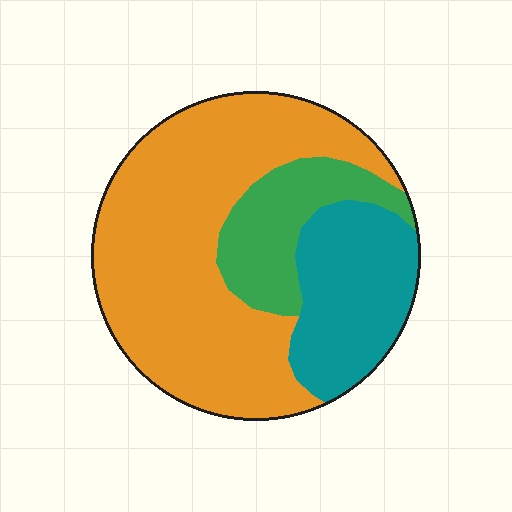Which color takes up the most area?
Orange, at roughly 60%.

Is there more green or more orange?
Orange.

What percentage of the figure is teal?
Teal takes up less than a quarter of the figure.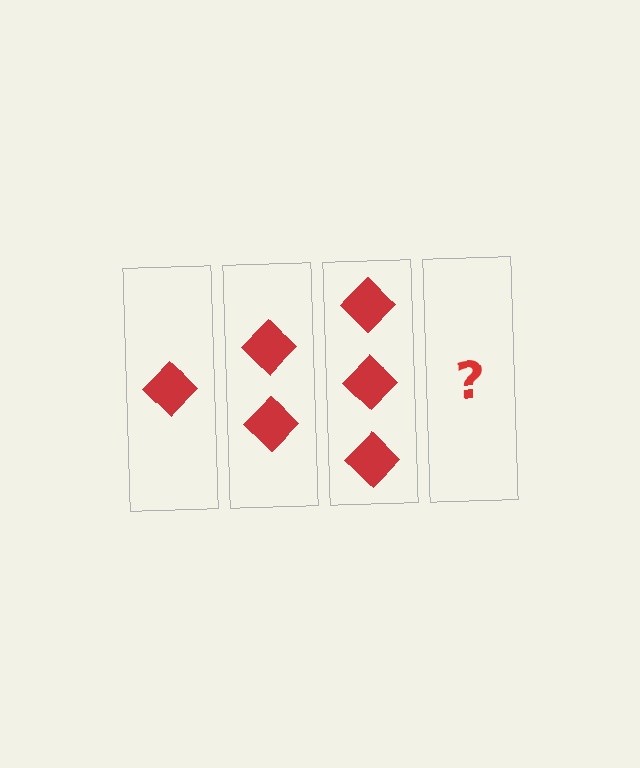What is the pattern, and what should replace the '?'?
The pattern is that each step adds one more diamond. The '?' should be 4 diamonds.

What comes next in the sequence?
The next element should be 4 diamonds.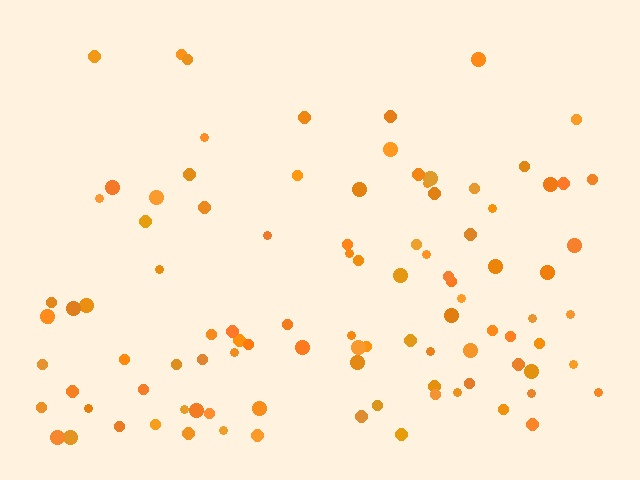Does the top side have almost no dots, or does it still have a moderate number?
Still a moderate number, just noticeably fewer than the bottom.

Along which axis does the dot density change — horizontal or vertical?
Vertical.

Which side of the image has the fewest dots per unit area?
The top.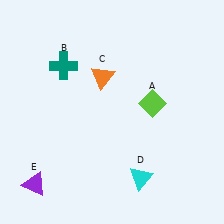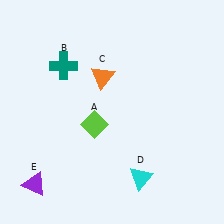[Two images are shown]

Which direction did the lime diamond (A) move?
The lime diamond (A) moved left.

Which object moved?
The lime diamond (A) moved left.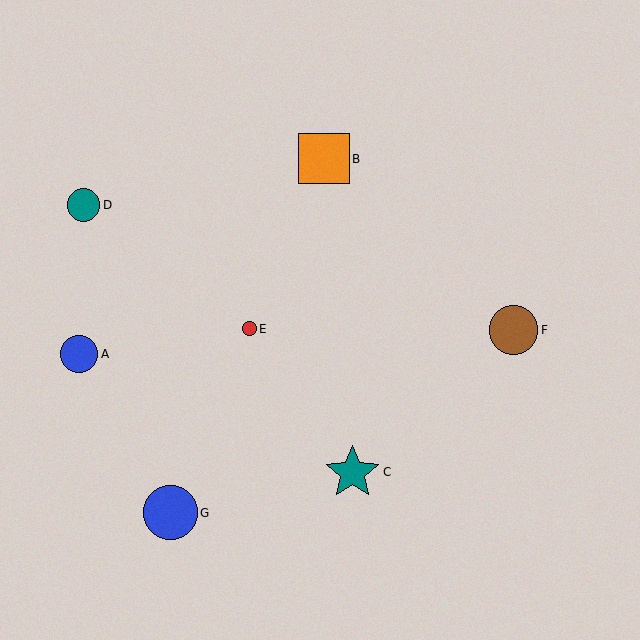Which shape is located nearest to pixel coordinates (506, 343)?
The brown circle (labeled F) at (513, 330) is nearest to that location.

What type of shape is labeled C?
Shape C is a teal star.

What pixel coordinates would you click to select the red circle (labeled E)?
Click at (249, 329) to select the red circle E.